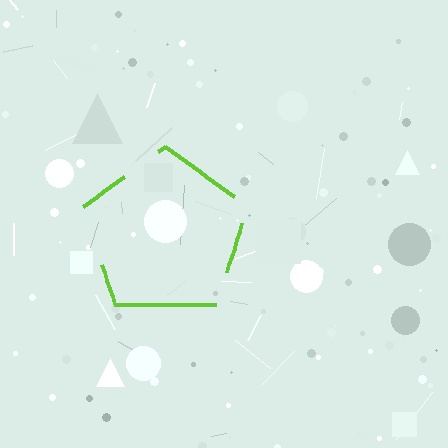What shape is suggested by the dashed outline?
The dashed outline suggests a pentagon.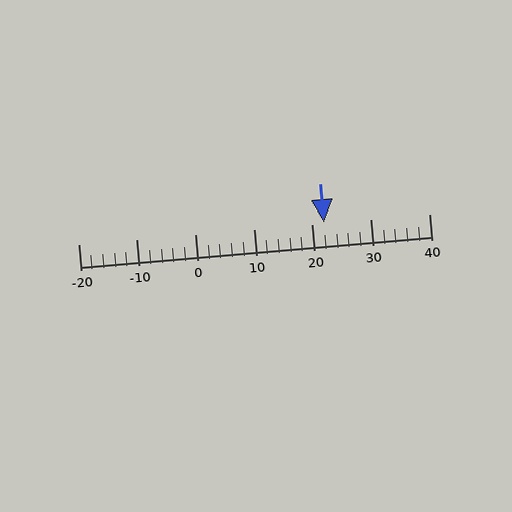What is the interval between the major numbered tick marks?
The major tick marks are spaced 10 units apart.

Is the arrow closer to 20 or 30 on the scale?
The arrow is closer to 20.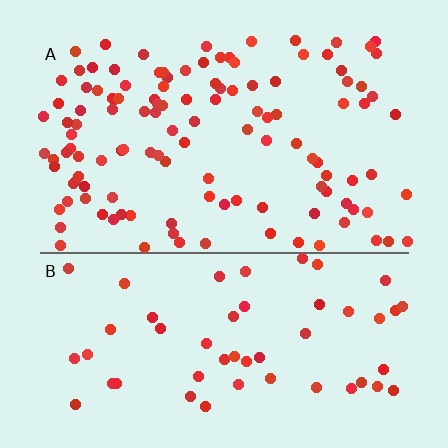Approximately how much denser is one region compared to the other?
Approximately 2.3× — region A over region B.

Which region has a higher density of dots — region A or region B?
A (the top).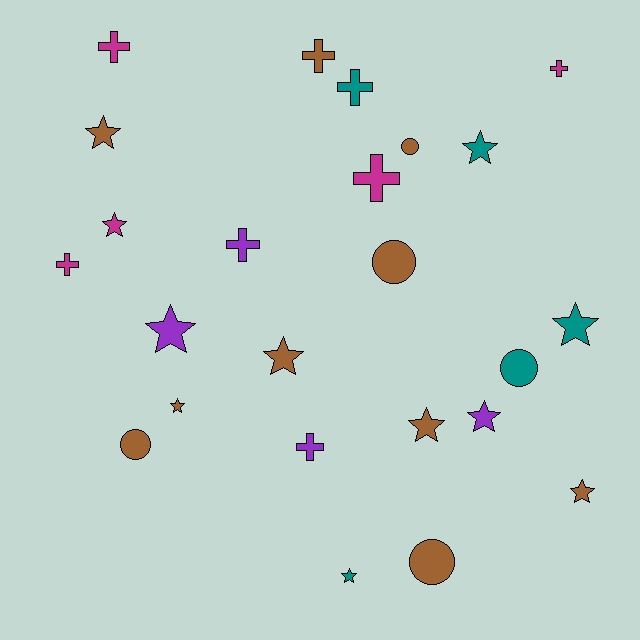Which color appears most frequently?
Brown, with 10 objects.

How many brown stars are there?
There are 5 brown stars.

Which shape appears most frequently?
Star, with 11 objects.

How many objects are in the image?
There are 24 objects.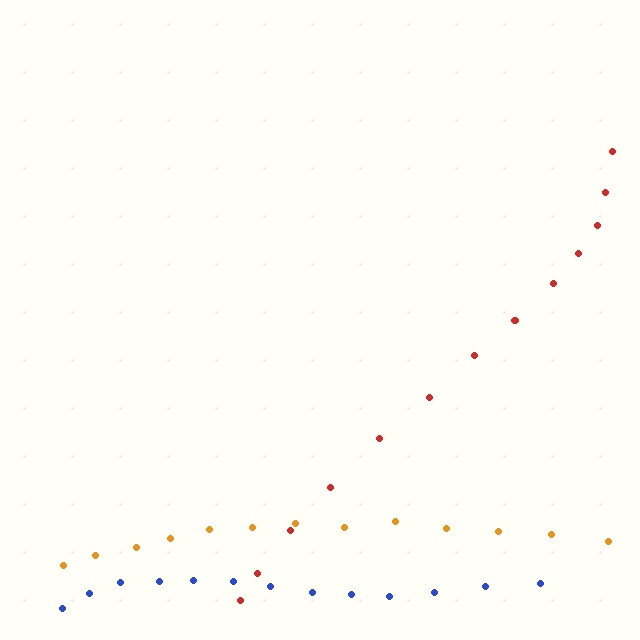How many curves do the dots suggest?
There are 3 distinct paths.